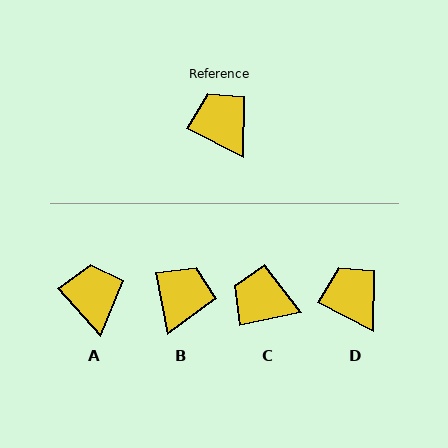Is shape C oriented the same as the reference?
No, it is off by about 39 degrees.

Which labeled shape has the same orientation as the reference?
D.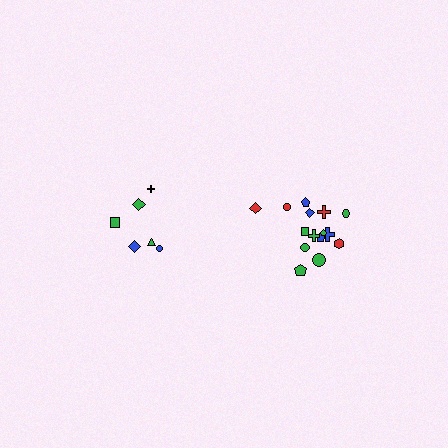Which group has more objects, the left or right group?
The right group.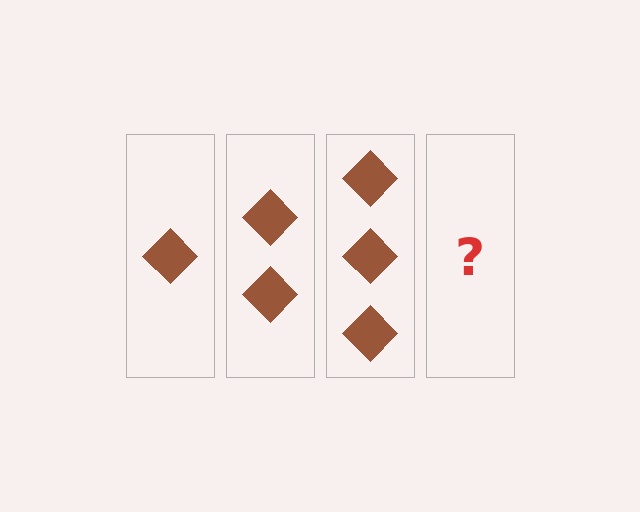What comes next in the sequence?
The next element should be 4 diamonds.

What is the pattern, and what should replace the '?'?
The pattern is that each step adds one more diamond. The '?' should be 4 diamonds.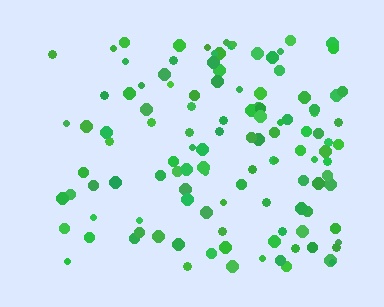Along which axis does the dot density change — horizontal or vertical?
Horizontal.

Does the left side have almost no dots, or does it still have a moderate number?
Still a moderate number, just noticeably fewer than the right.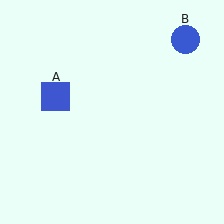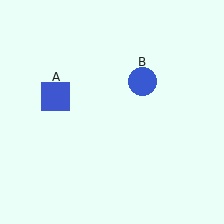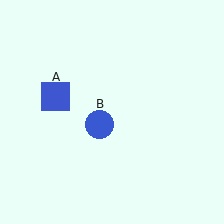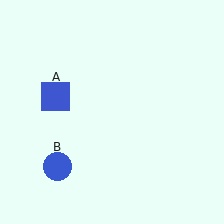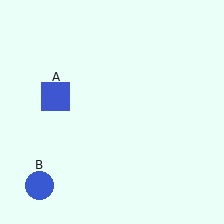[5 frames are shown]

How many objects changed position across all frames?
1 object changed position: blue circle (object B).